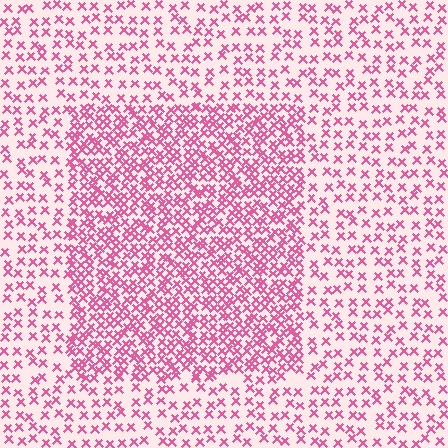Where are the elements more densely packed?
The elements are more densely packed inside the rectangle boundary.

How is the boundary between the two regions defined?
The boundary is defined by a change in element density (approximately 2.2x ratio). All elements are the same color, size, and shape.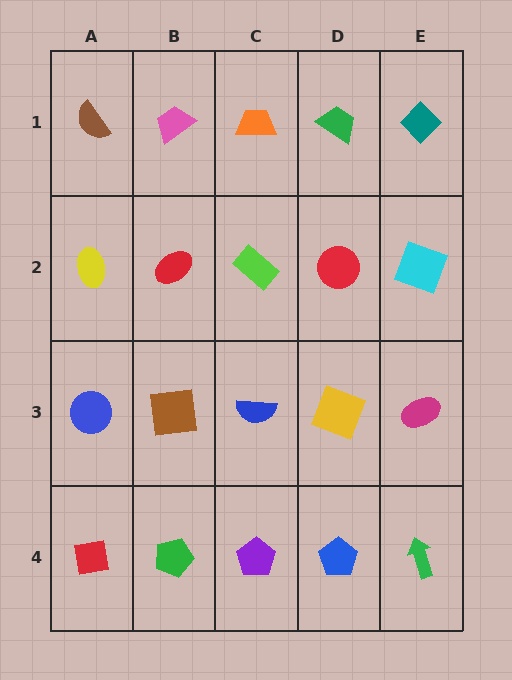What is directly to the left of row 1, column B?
A brown semicircle.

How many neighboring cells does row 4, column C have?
3.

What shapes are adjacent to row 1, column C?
A lime rectangle (row 2, column C), a pink trapezoid (row 1, column B), a green trapezoid (row 1, column D).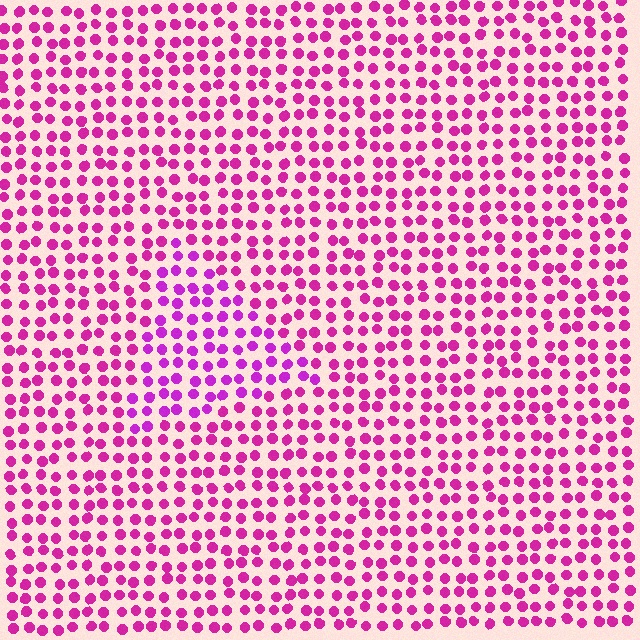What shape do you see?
I see a triangle.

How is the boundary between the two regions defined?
The boundary is defined purely by a slight shift in hue (about 21 degrees). Spacing, size, and orientation are identical on both sides.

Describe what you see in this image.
The image is filled with small magenta elements in a uniform arrangement. A triangle-shaped region is visible where the elements are tinted to a slightly different hue, forming a subtle color boundary.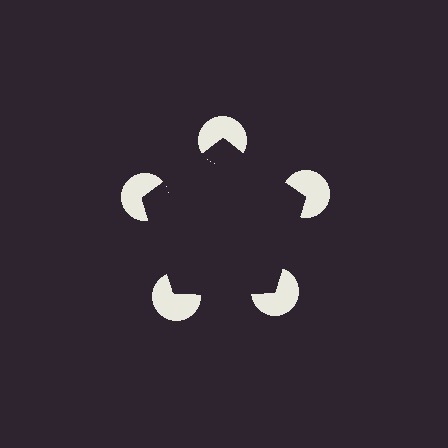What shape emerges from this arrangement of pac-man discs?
An illusory pentagon — its edges are inferred from the aligned wedge cuts in the pac-man discs, not physically drawn.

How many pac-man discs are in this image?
There are 5 — one at each vertex of the illusory pentagon.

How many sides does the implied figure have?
5 sides.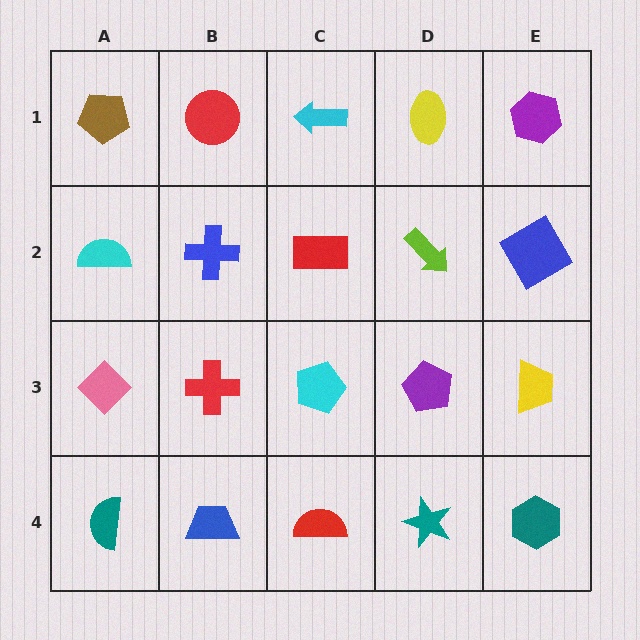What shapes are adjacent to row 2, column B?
A red circle (row 1, column B), a red cross (row 3, column B), a cyan semicircle (row 2, column A), a red rectangle (row 2, column C).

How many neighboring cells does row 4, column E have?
2.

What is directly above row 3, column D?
A lime arrow.